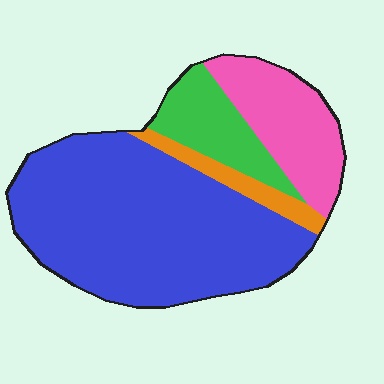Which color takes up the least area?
Orange, at roughly 5%.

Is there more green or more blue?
Blue.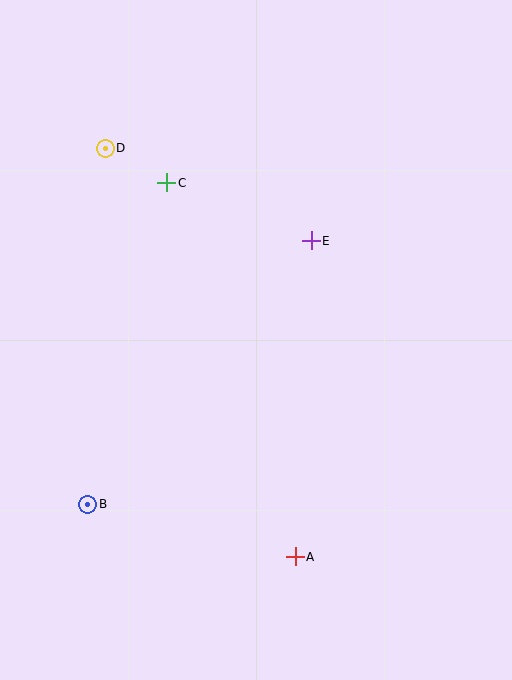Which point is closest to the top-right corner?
Point E is closest to the top-right corner.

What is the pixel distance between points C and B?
The distance between C and B is 331 pixels.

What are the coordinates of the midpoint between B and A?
The midpoint between B and A is at (191, 530).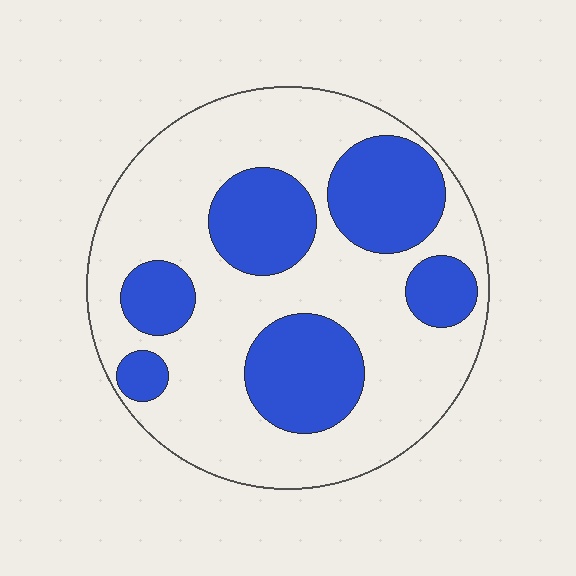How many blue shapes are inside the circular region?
6.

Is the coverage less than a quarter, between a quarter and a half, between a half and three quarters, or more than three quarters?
Between a quarter and a half.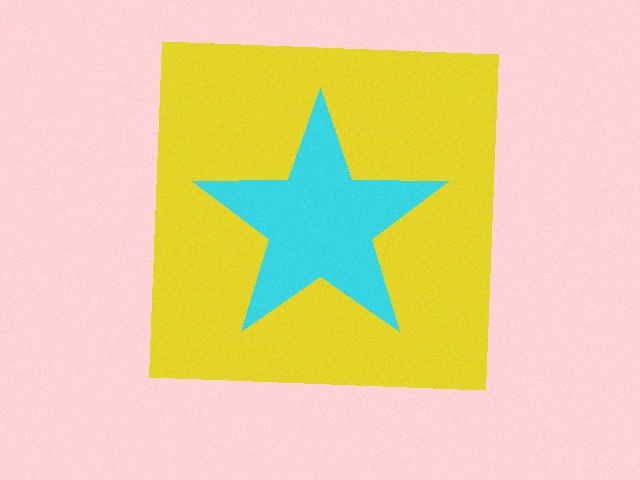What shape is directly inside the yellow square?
The cyan star.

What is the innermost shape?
The cyan star.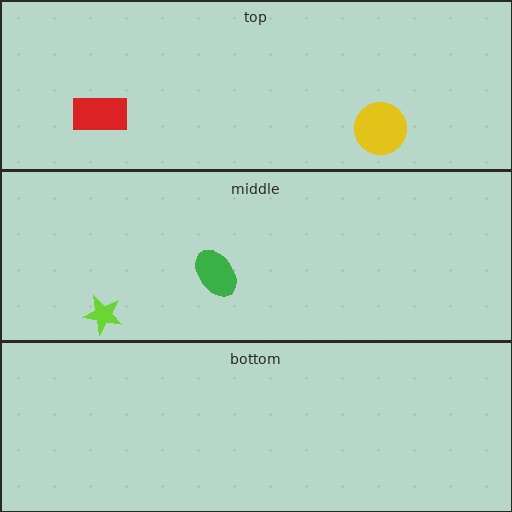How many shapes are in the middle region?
2.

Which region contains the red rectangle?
The top region.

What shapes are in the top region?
The red rectangle, the yellow circle.